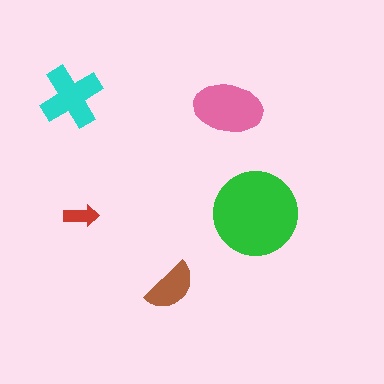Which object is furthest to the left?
The cyan cross is leftmost.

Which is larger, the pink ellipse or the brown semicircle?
The pink ellipse.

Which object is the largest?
The green circle.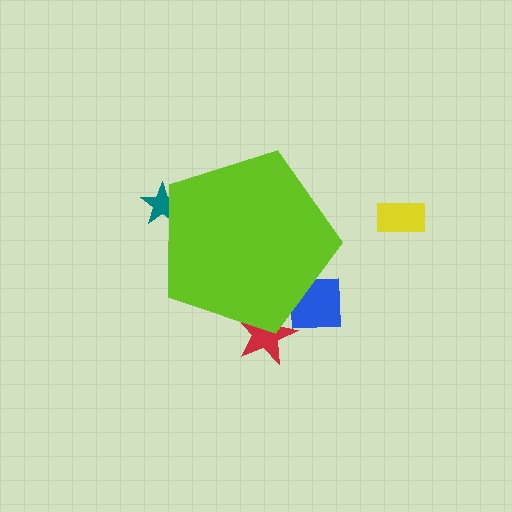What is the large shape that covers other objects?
A lime pentagon.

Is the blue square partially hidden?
Yes, the blue square is partially hidden behind the lime pentagon.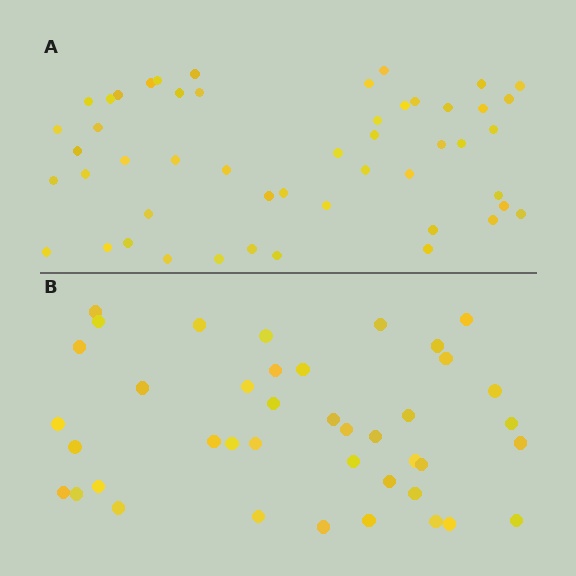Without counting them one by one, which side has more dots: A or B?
Region A (the top region) has more dots.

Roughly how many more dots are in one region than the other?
Region A has roughly 8 or so more dots than region B.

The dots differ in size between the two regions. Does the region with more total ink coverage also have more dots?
No. Region B has more total ink coverage because its dots are larger, but region A actually contains more individual dots. Total area can be misleading — the number of items is what matters here.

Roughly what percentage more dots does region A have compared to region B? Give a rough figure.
About 20% more.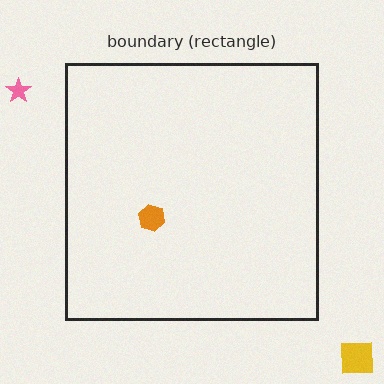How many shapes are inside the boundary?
1 inside, 2 outside.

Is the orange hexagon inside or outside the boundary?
Inside.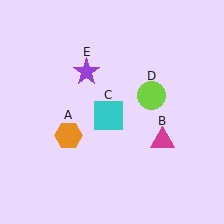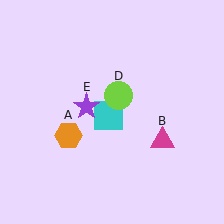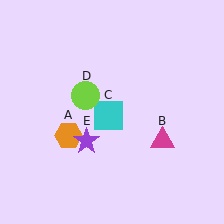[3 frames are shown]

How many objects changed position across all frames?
2 objects changed position: lime circle (object D), purple star (object E).